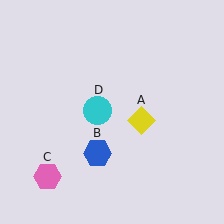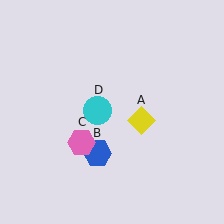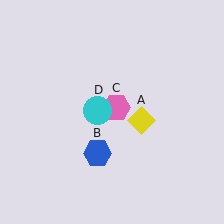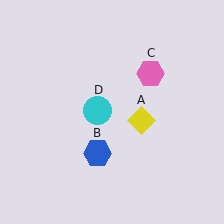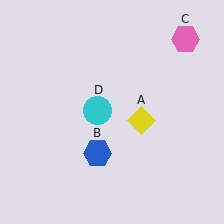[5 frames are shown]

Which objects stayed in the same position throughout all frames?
Yellow diamond (object A) and blue hexagon (object B) and cyan circle (object D) remained stationary.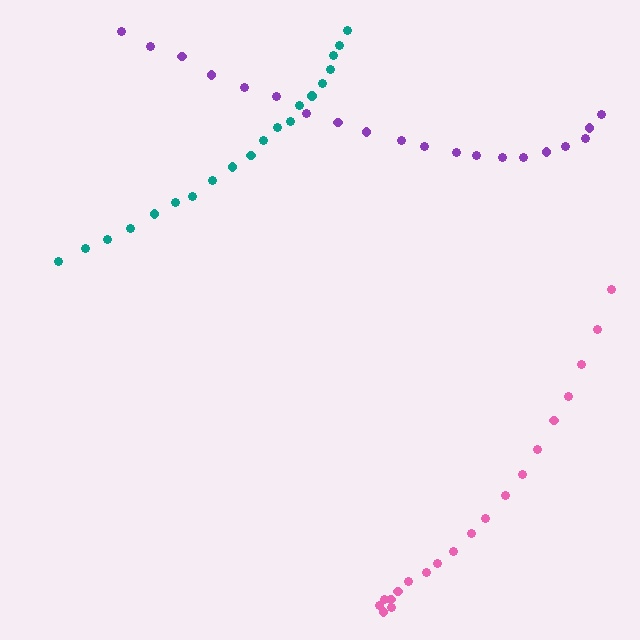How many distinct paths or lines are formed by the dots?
There are 3 distinct paths.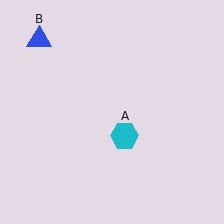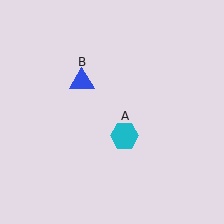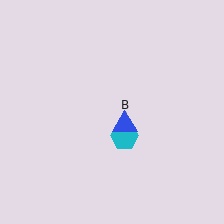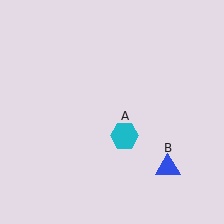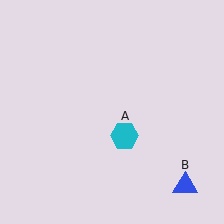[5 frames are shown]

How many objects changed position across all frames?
1 object changed position: blue triangle (object B).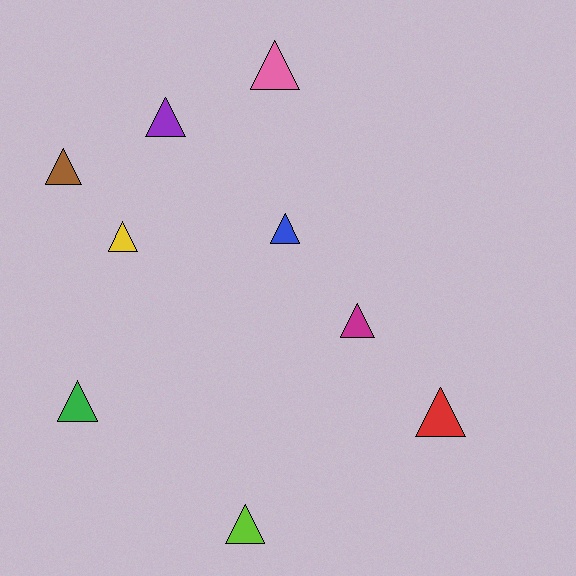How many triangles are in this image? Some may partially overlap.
There are 9 triangles.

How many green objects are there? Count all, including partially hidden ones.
There is 1 green object.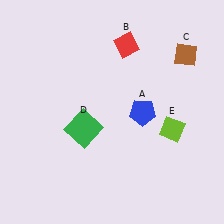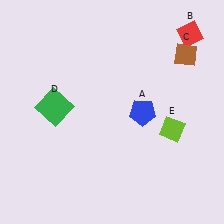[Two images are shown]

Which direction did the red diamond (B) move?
The red diamond (B) moved right.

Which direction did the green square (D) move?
The green square (D) moved left.